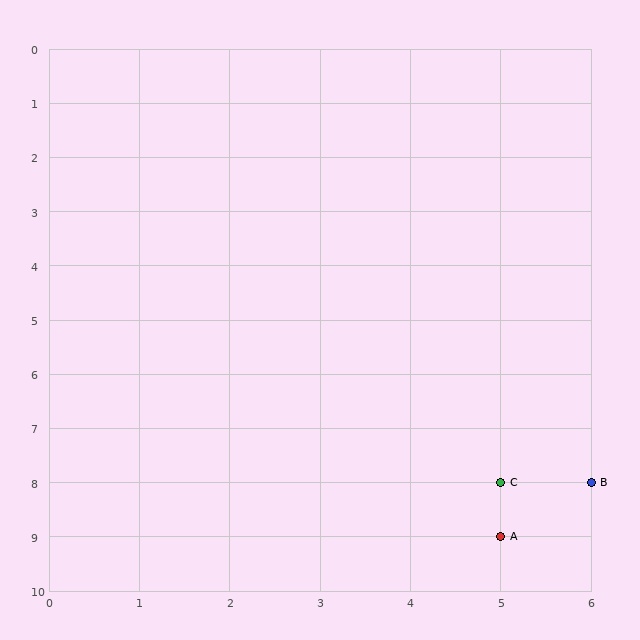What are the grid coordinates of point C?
Point C is at grid coordinates (5, 8).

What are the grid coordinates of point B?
Point B is at grid coordinates (6, 8).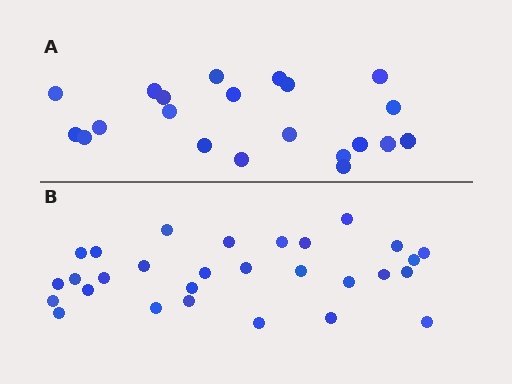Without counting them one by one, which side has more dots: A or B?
Region B (the bottom region) has more dots.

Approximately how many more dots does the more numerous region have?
Region B has roughly 8 or so more dots than region A.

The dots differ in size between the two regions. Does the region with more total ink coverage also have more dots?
No. Region A has more total ink coverage because its dots are larger, but region B actually contains more individual dots. Total area can be misleading — the number of items is what matters here.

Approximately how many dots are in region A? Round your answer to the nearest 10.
About 20 dots. (The exact count is 21, which rounds to 20.)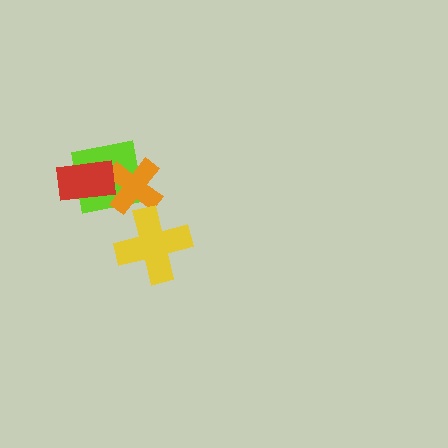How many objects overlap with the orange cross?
2 objects overlap with the orange cross.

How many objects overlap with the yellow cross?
0 objects overlap with the yellow cross.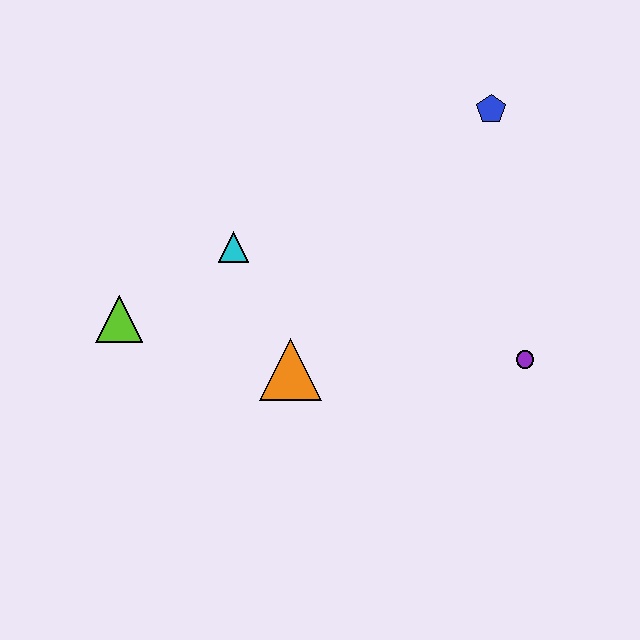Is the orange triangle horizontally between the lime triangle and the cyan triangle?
No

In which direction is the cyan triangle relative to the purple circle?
The cyan triangle is to the left of the purple circle.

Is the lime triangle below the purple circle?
No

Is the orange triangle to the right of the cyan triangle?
Yes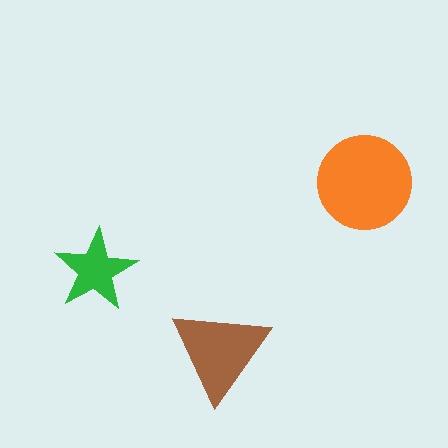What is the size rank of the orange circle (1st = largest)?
1st.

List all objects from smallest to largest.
The green star, the brown triangle, the orange circle.